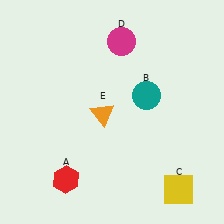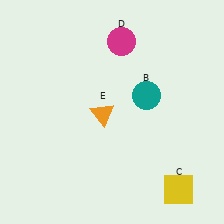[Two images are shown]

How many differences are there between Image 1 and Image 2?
There is 1 difference between the two images.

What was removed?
The red hexagon (A) was removed in Image 2.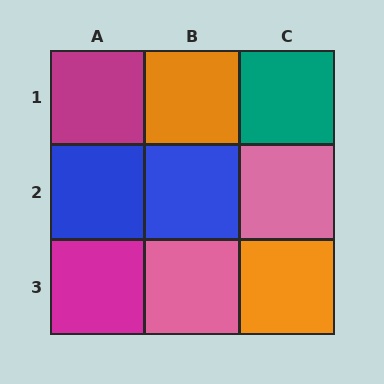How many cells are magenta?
2 cells are magenta.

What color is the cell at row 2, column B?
Blue.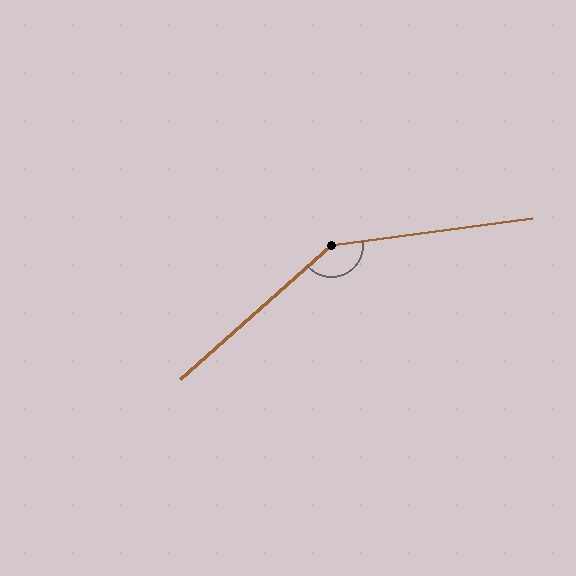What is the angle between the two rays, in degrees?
Approximately 146 degrees.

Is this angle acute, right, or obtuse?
It is obtuse.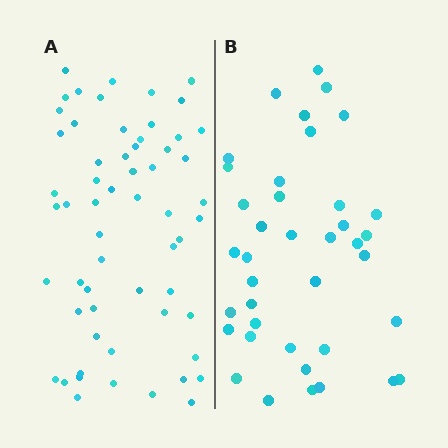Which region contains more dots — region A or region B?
Region A (the left region) has more dots.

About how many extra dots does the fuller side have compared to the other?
Region A has approximately 20 more dots than region B.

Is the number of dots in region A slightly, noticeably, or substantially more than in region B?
Region A has substantially more. The ratio is roughly 1.5 to 1.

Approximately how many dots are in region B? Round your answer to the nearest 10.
About 40 dots. (The exact count is 39, which rounds to 40.)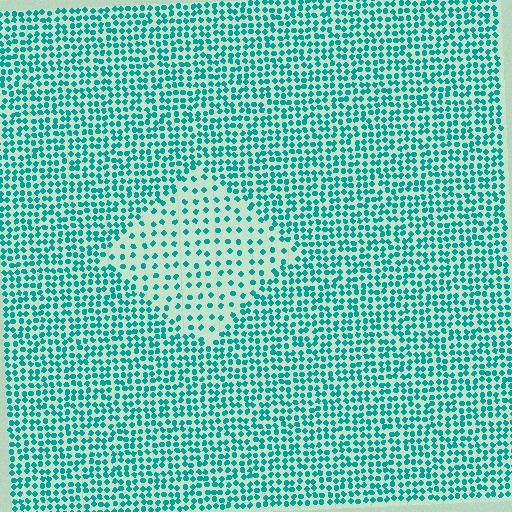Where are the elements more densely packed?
The elements are more densely packed outside the diamond boundary.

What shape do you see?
I see a diamond.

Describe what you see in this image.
The image contains small teal elements arranged at two different densities. A diamond-shaped region is visible where the elements are less densely packed than the surrounding area.